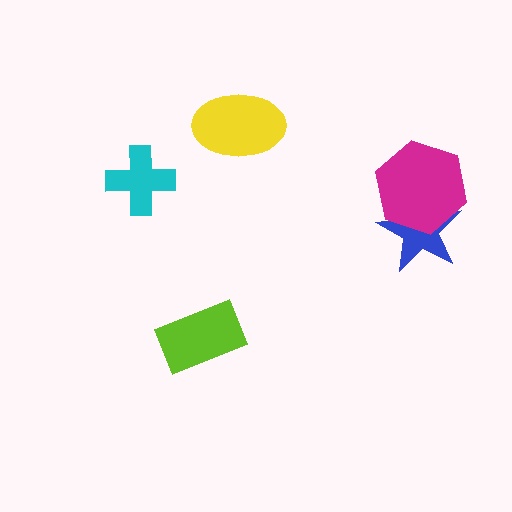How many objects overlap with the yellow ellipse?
0 objects overlap with the yellow ellipse.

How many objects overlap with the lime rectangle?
0 objects overlap with the lime rectangle.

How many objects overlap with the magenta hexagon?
1 object overlaps with the magenta hexagon.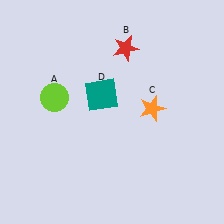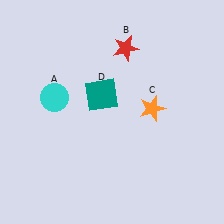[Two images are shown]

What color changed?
The circle (A) changed from lime in Image 1 to cyan in Image 2.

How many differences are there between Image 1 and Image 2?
There is 1 difference between the two images.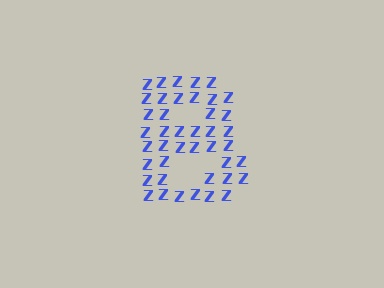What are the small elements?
The small elements are letter Z's.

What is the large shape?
The large shape is the letter B.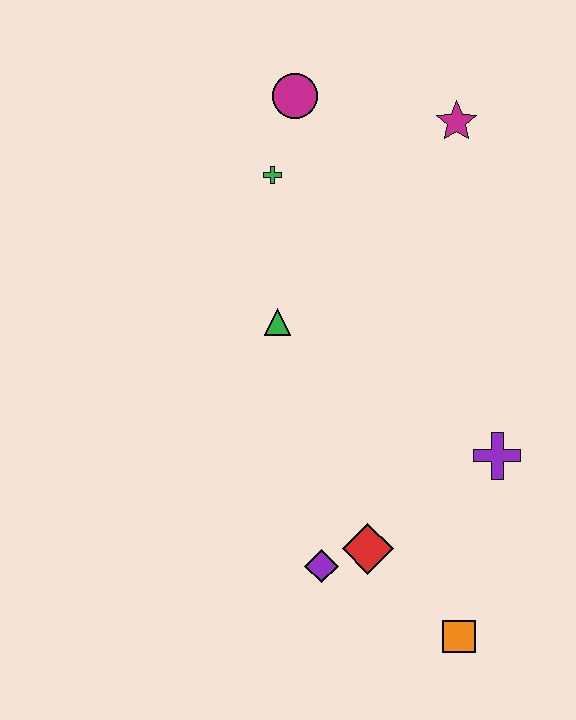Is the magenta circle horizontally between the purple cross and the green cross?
Yes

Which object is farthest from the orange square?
The magenta circle is farthest from the orange square.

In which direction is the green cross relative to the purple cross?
The green cross is above the purple cross.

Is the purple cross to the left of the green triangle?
No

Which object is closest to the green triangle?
The green cross is closest to the green triangle.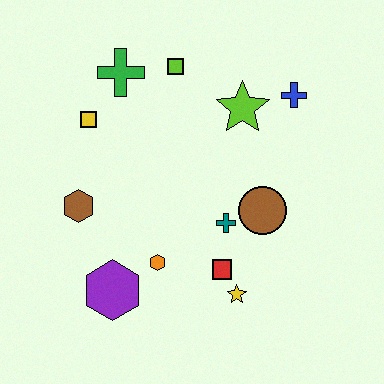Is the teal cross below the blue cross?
Yes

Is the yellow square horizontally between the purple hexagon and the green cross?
No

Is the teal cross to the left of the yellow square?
No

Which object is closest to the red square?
The yellow star is closest to the red square.